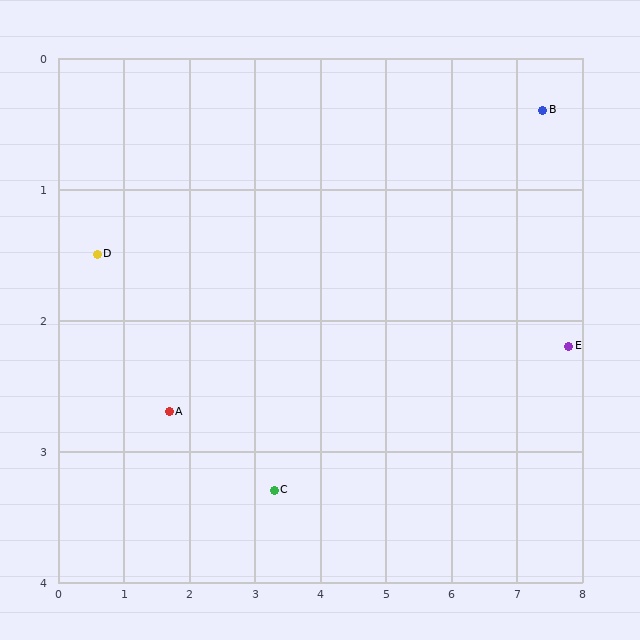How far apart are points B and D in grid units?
Points B and D are about 6.9 grid units apart.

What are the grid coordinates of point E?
Point E is at approximately (7.8, 2.2).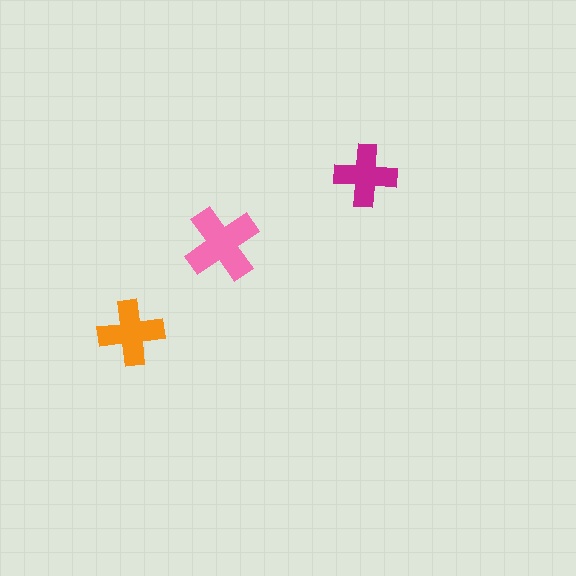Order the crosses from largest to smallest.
the pink one, the orange one, the magenta one.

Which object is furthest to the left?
The orange cross is leftmost.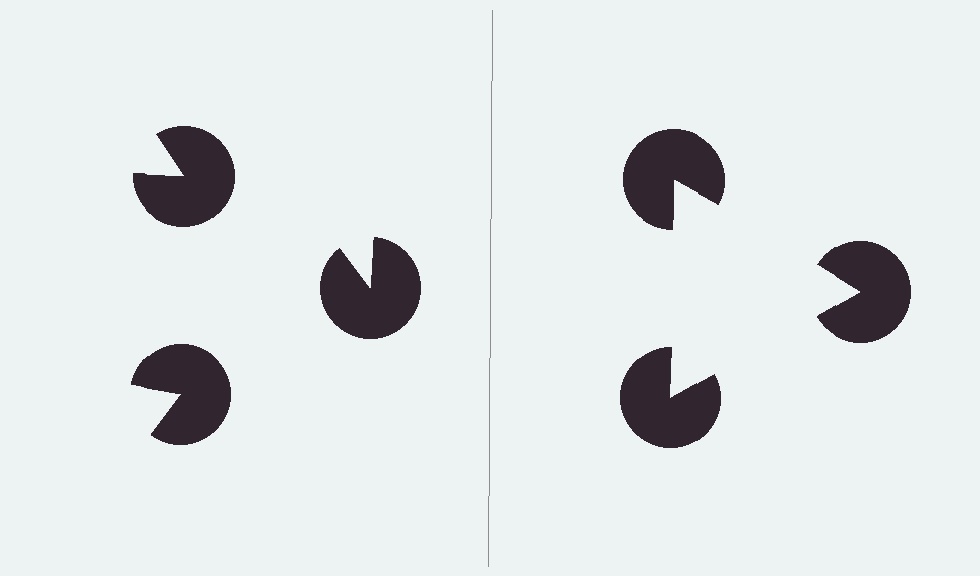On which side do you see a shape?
An illusory triangle appears on the right side. On the left side the wedge cuts are rotated, so no coherent shape forms.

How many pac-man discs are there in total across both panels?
6 — 3 on each side.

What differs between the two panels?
The pac-man discs are positioned identically on both sides; only the wedge orientations differ. On the right they align to a triangle; on the left they are misaligned.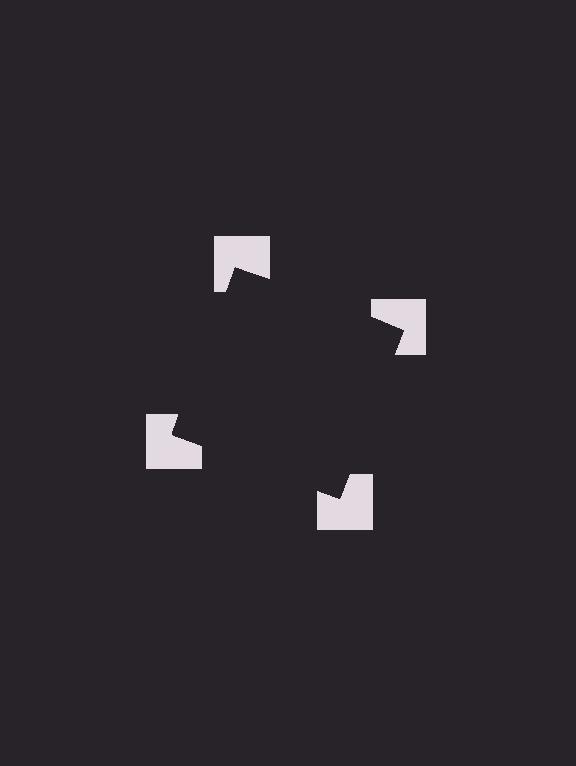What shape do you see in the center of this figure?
An illusory square — its edges are inferred from the aligned wedge cuts in the notched squares, not physically drawn.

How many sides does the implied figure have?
4 sides.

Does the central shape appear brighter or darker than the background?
It typically appears slightly darker than the background, even though no actual brightness change is drawn.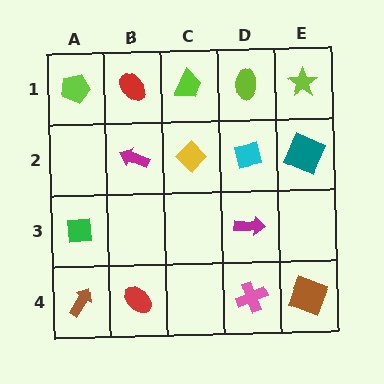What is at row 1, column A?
A lime pentagon.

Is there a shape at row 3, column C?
No, that cell is empty.